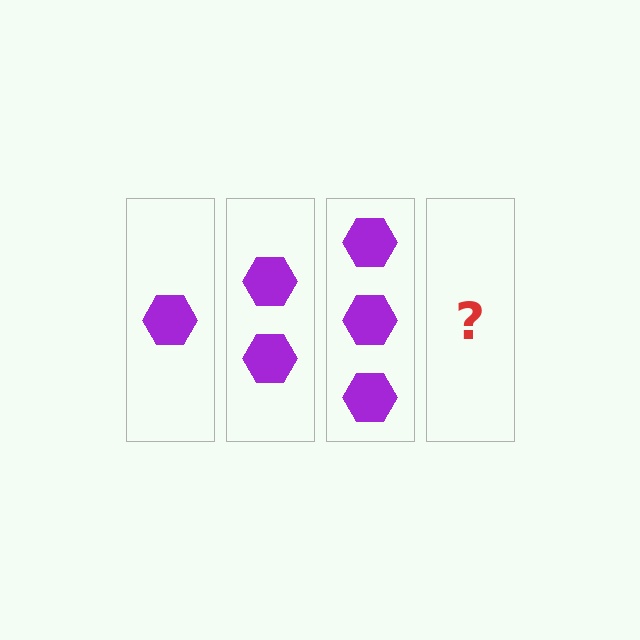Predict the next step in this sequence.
The next step is 4 hexagons.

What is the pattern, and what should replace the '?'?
The pattern is that each step adds one more hexagon. The '?' should be 4 hexagons.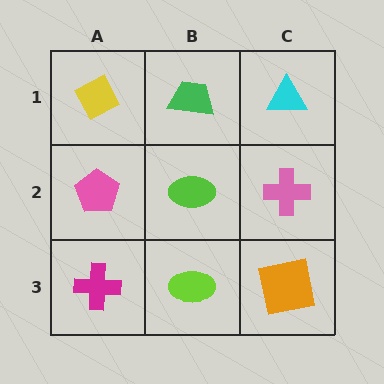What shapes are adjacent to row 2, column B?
A green trapezoid (row 1, column B), a lime ellipse (row 3, column B), a pink pentagon (row 2, column A), a pink cross (row 2, column C).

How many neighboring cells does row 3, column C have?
2.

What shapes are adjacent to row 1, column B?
A lime ellipse (row 2, column B), a yellow diamond (row 1, column A), a cyan triangle (row 1, column C).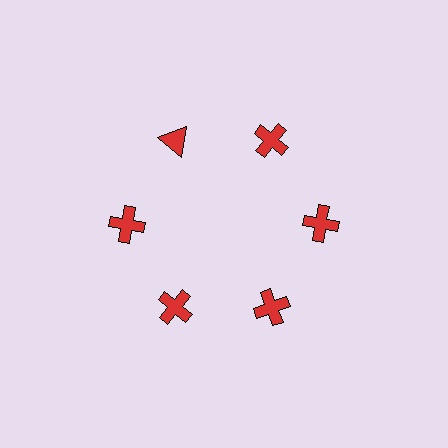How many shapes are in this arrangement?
There are 6 shapes arranged in a ring pattern.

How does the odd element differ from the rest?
It has a different shape: triangle instead of cross.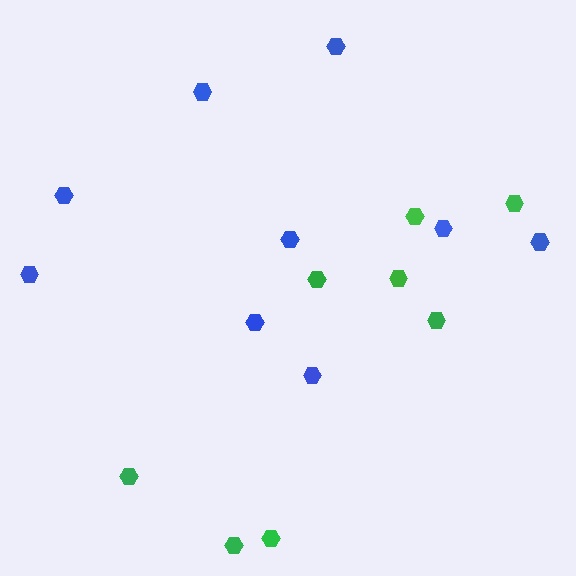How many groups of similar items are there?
There are 2 groups: one group of green hexagons (8) and one group of blue hexagons (9).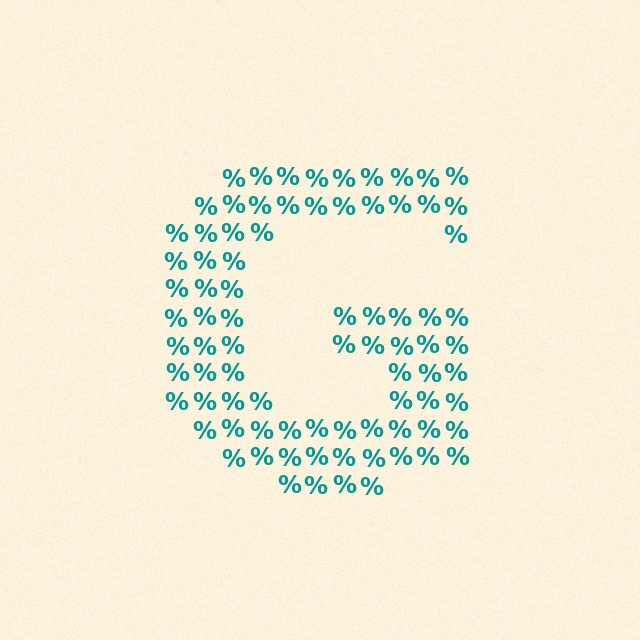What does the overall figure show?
The overall figure shows the letter G.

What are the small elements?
The small elements are percent signs.